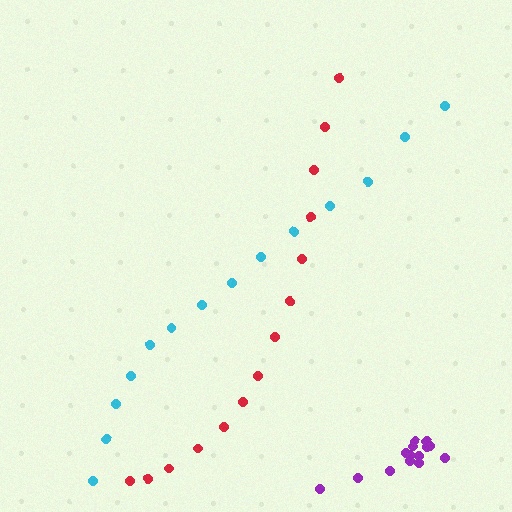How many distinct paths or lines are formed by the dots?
There are 3 distinct paths.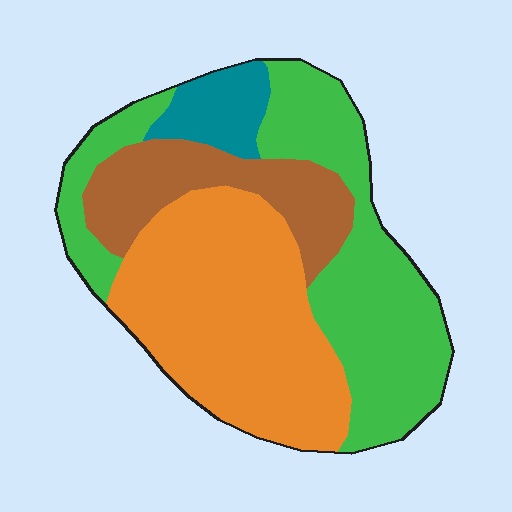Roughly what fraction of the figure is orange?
Orange takes up about two fifths (2/5) of the figure.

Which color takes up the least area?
Teal, at roughly 5%.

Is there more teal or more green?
Green.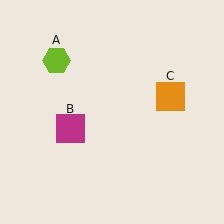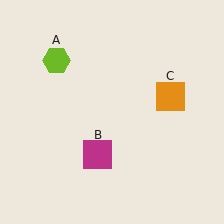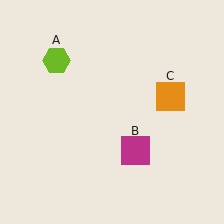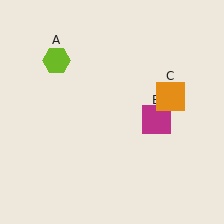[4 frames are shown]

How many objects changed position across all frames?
1 object changed position: magenta square (object B).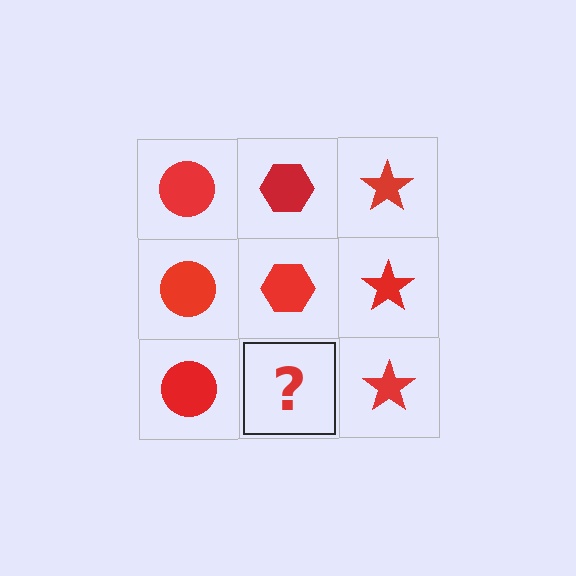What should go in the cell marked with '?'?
The missing cell should contain a red hexagon.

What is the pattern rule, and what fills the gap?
The rule is that each column has a consistent shape. The gap should be filled with a red hexagon.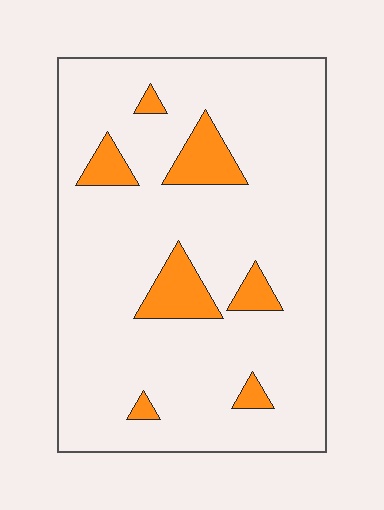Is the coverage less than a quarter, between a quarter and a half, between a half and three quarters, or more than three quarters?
Less than a quarter.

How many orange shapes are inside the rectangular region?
7.